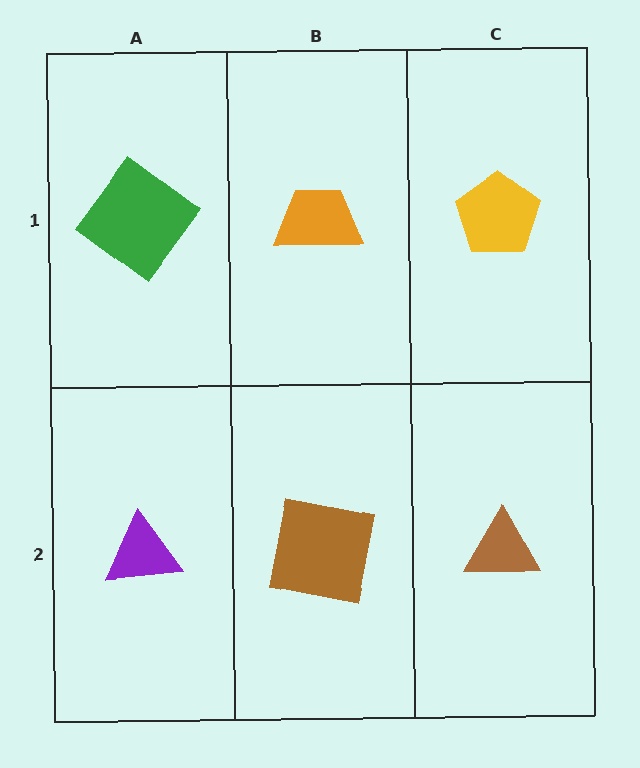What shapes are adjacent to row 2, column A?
A green diamond (row 1, column A), a brown square (row 2, column B).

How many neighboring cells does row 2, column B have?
3.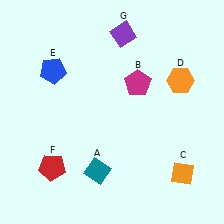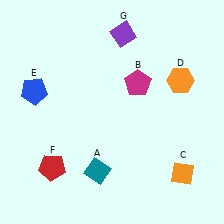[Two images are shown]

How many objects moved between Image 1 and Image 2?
1 object moved between the two images.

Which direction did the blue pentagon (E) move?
The blue pentagon (E) moved down.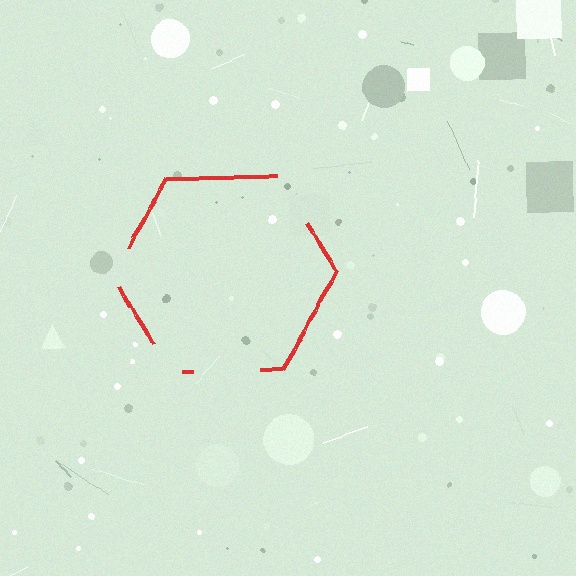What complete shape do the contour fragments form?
The contour fragments form a hexagon.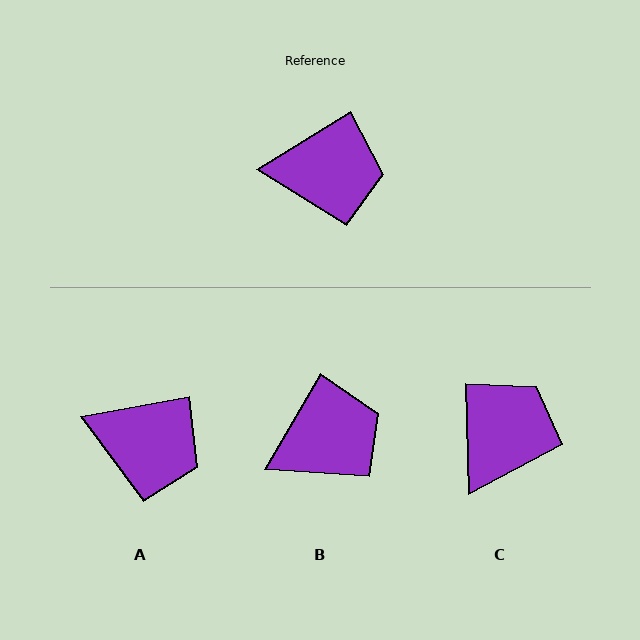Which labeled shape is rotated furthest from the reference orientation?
C, about 60 degrees away.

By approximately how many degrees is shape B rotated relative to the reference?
Approximately 28 degrees counter-clockwise.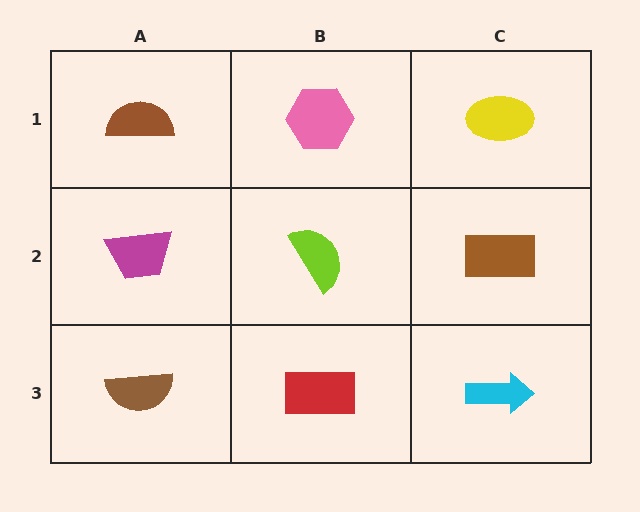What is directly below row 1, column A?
A magenta trapezoid.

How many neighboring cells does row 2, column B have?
4.